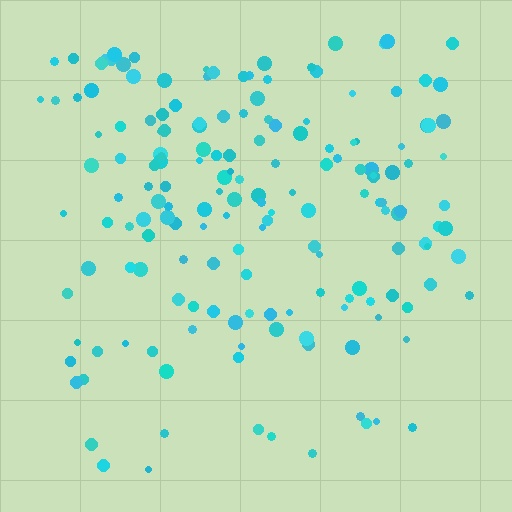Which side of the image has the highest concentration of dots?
The top.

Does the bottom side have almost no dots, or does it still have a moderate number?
Still a moderate number, just noticeably fewer than the top.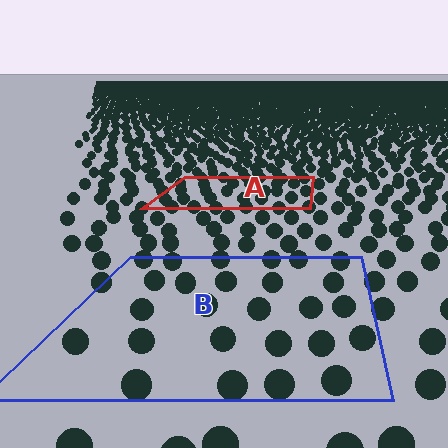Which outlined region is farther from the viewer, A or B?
Region A is farther from the viewer — the texture elements inside it appear smaller and more densely packed.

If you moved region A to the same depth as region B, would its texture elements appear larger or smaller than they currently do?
They would appear larger. At a closer depth, the same texture elements are projected at a bigger on-screen size.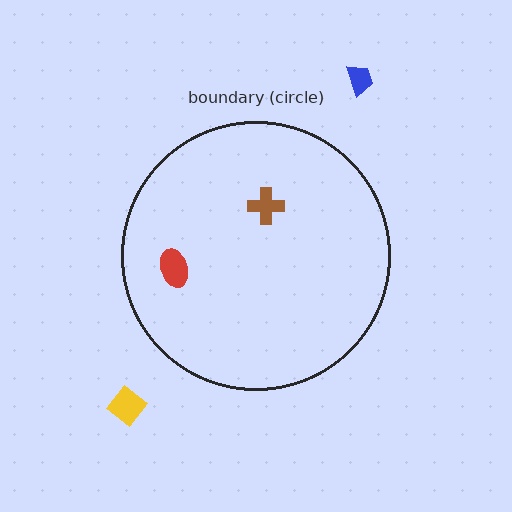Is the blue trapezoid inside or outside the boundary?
Outside.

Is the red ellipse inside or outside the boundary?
Inside.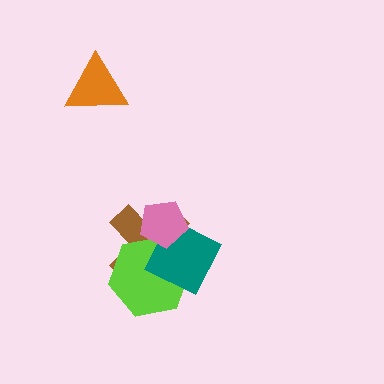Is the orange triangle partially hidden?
No, no other shape covers it.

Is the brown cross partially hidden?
Yes, it is partially covered by another shape.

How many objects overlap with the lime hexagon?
3 objects overlap with the lime hexagon.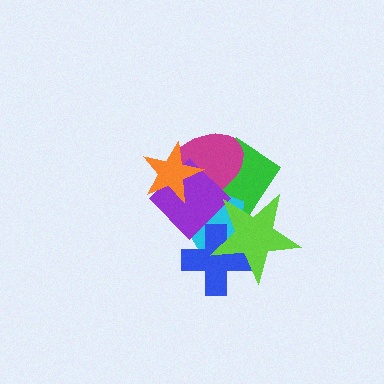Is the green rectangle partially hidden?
Yes, it is partially covered by another shape.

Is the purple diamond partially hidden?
Yes, it is partially covered by another shape.